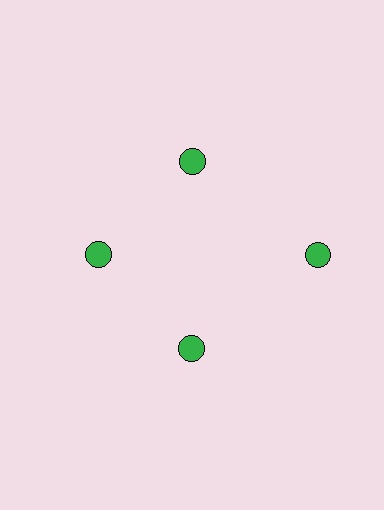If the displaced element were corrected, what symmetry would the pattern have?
It would have 4-fold rotational symmetry — the pattern would map onto itself every 90 degrees.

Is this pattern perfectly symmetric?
No. The 4 green circles are arranged in a ring, but one element near the 3 o'clock position is pushed outward from the center, breaking the 4-fold rotational symmetry.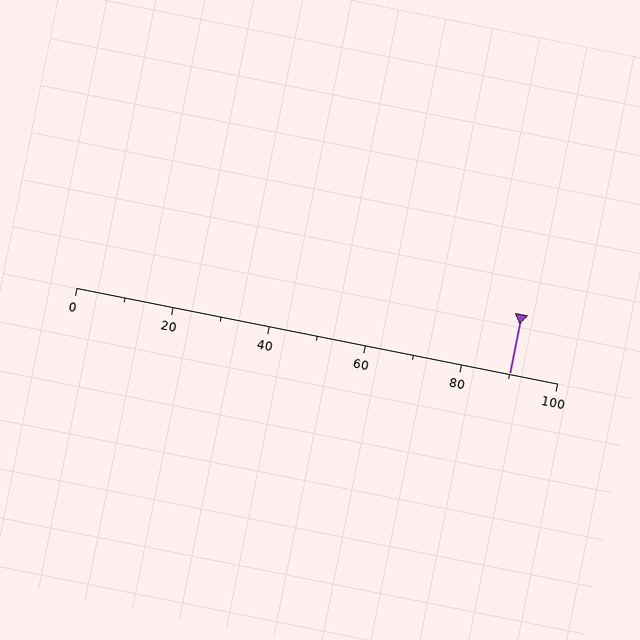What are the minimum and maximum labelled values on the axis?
The axis runs from 0 to 100.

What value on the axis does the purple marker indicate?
The marker indicates approximately 90.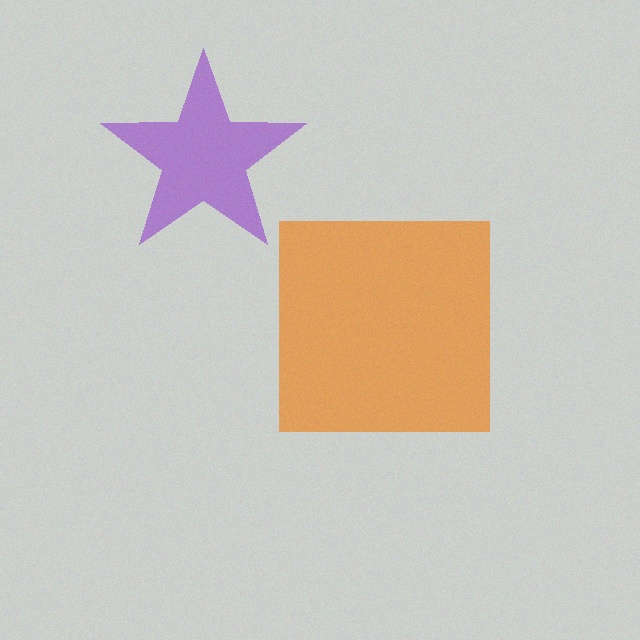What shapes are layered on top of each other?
The layered shapes are: a purple star, an orange square.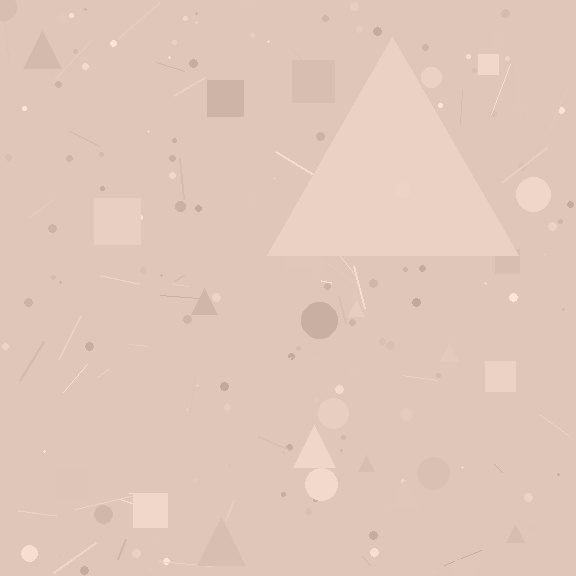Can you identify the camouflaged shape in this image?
The camouflaged shape is a triangle.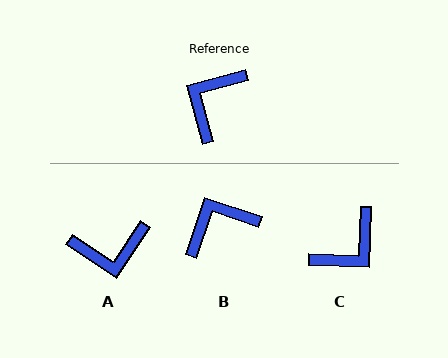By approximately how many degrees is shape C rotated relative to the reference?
Approximately 162 degrees counter-clockwise.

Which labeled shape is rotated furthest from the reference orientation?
C, about 162 degrees away.